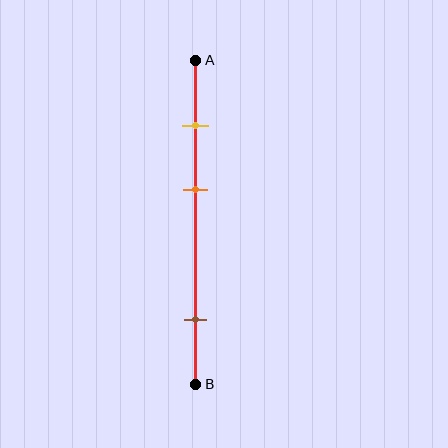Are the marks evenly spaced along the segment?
No, the marks are not evenly spaced.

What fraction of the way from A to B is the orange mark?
The orange mark is approximately 40% (0.4) of the way from A to B.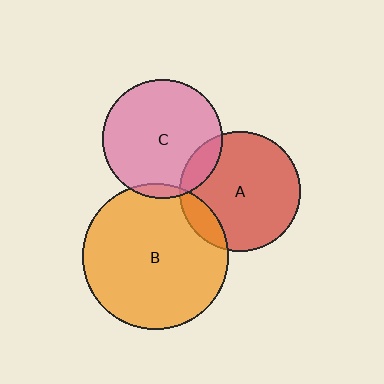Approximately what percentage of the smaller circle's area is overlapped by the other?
Approximately 10%.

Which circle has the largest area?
Circle B (orange).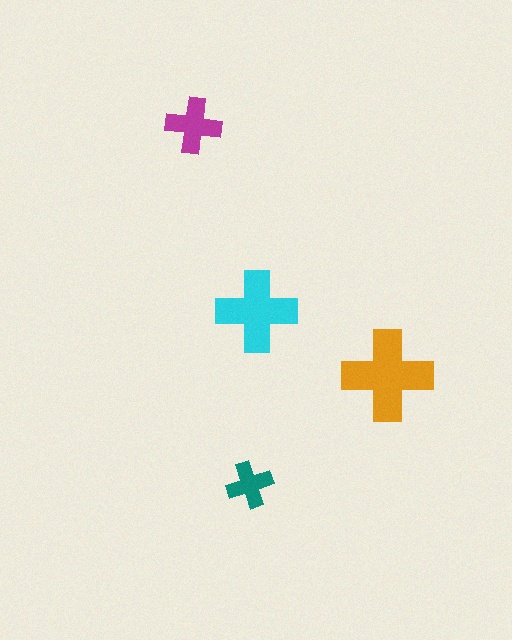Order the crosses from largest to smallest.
the orange one, the cyan one, the magenta one, the teal one.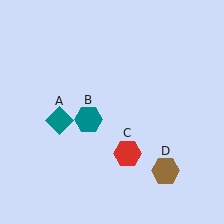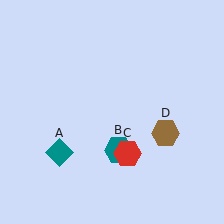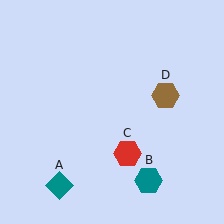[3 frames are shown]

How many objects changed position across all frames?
3 objects changed position: teal diamond (object A), teal hexagon (object B), brown hexagon (object D).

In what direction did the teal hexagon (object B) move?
The teal hexagon (object B) moved down and to the right.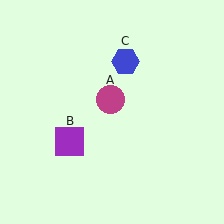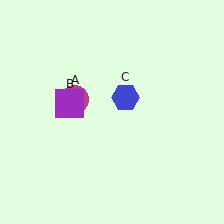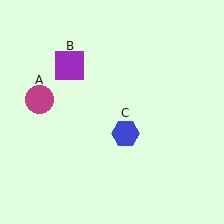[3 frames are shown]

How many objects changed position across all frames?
3 objects changed position: magenta circle (object A), purple square (object B), blue hexagon (object C).